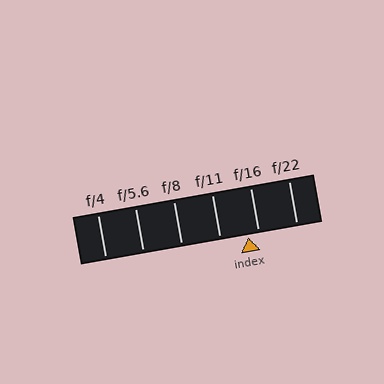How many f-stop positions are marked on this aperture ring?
There are 6 f-stop positions marked.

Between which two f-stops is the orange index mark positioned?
The index mark is between f/11 and f/16.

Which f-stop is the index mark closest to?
The index mark is closest to f/16.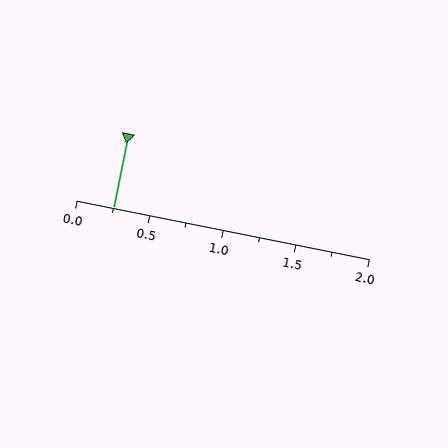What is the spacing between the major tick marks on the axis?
The major ticks are spaced 0.5 apart.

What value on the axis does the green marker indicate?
The marker indicates approximately 0.25.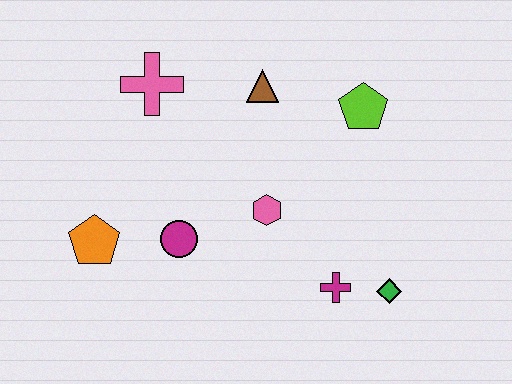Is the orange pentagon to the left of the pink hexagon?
Yes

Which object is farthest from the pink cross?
The green diamond is farthest from the pink cross.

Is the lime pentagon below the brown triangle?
Yes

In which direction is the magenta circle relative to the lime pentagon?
The magenta circle is to the left of the lime pentagon.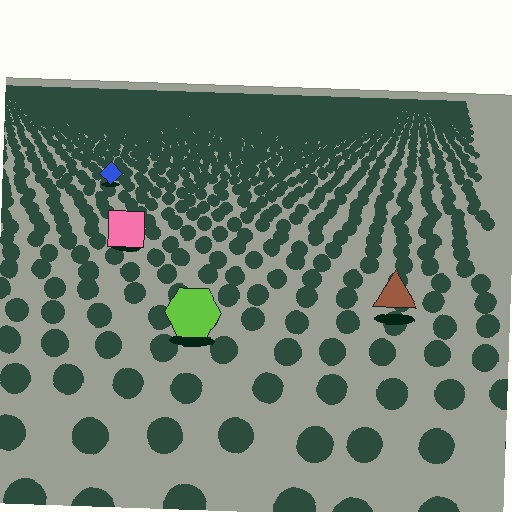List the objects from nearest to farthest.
From nearest to farthest: the lime hexagon, the brown triangle, the pink square, the blue diamond.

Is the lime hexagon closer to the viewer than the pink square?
Yes. The lime hexagon is closer — you can tell from the texture gradient: the ground texture is coarser near it.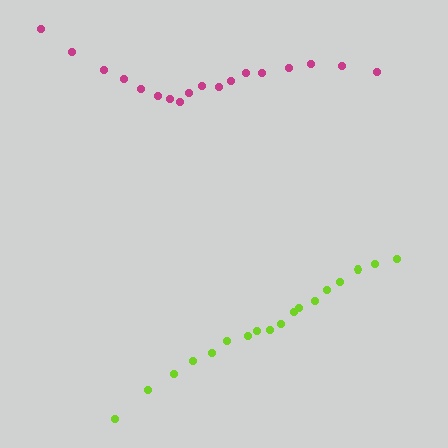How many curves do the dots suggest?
There are 2 distinct paths.